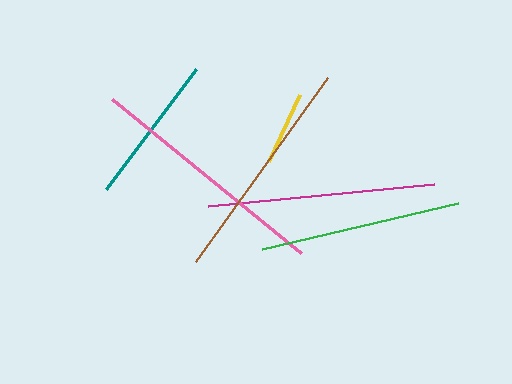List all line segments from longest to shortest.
From longest to shortest: pink, magenta, brown, green, teal, yellow.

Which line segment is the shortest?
The yellow line is the shortest at approximately 74 pixels.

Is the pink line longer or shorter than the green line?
The pink line is longer than the green line.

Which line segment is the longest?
The pink line is the longest at approximately 244 pixels.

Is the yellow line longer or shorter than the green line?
The green line is longer than the yellow line.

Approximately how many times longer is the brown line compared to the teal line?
The brown line is approximately 1.5 times the length of the teal line.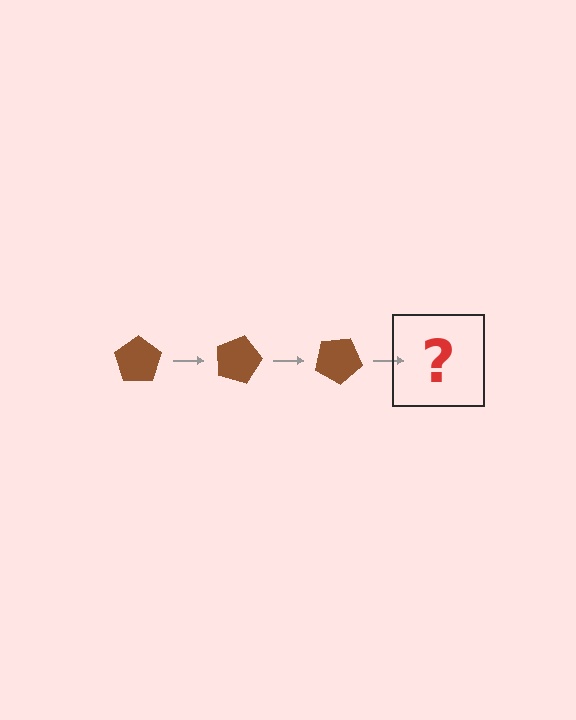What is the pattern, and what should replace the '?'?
The pattern is that the pentagon rotates 15 degrees each step. The '?' should be a brown pentagon rotated 45 degrees.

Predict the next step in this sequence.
The next step is a brown pentagon rotated 45 degrees.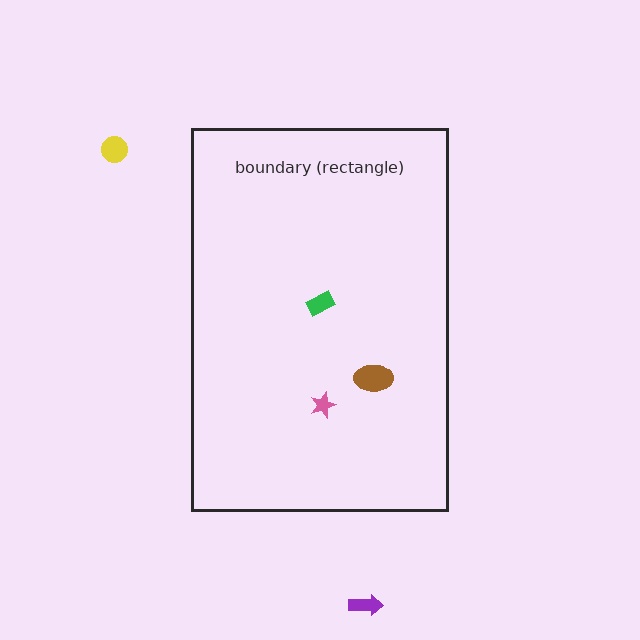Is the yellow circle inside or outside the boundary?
Outside.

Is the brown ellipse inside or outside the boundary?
Inside.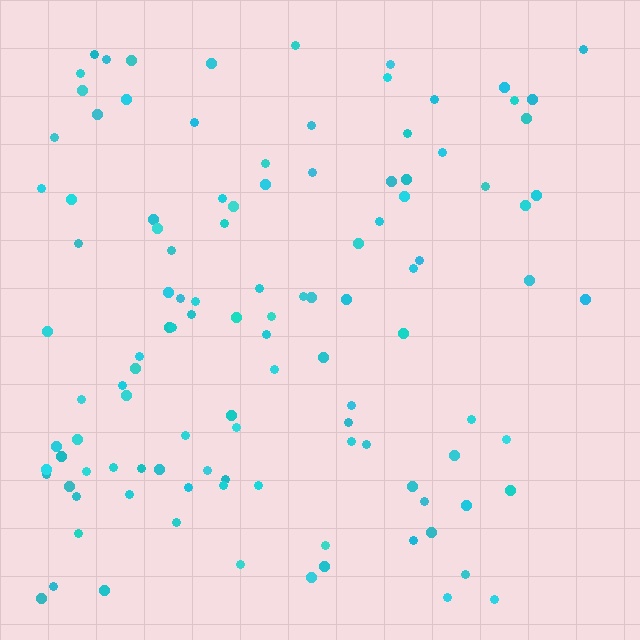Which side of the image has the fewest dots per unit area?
The right.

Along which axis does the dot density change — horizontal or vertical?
Horizontal.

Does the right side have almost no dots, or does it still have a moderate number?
Still a moderate number, just noticeably fewer than the left.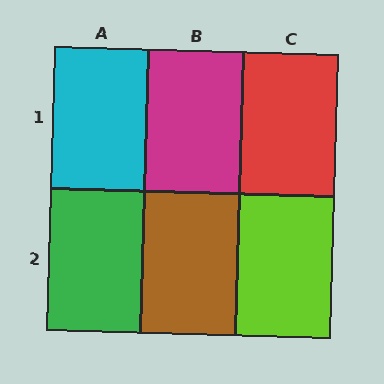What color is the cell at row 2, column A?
Green.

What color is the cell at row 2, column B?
Brown.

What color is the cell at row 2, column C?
Lime.